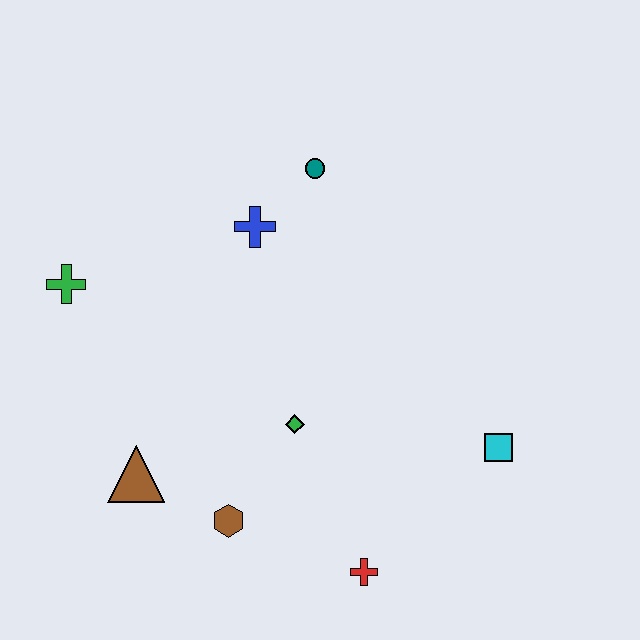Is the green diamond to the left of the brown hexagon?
No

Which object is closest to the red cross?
The brown hexagon is closest to the red cross.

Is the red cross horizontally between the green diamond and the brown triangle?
No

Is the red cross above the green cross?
No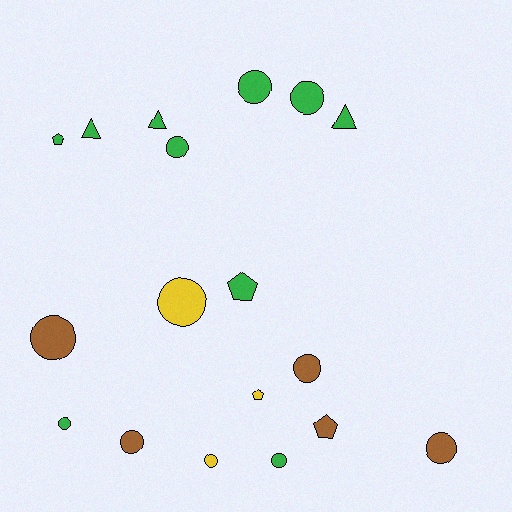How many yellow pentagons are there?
There is 1 yellow pentagon.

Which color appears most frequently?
Green, with 10 objects.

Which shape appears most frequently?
Circle, with 11 objects.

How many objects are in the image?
There are 18 objects.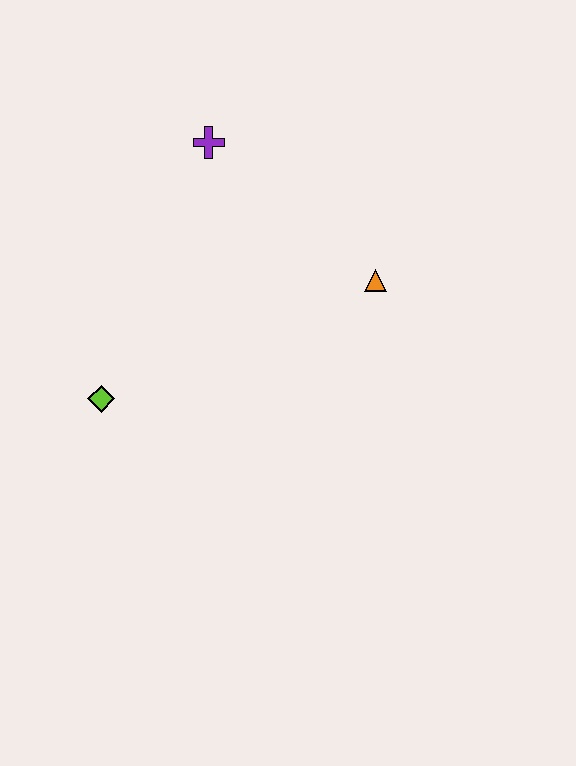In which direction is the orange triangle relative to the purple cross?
The orange triangle is to the right of the purple cross.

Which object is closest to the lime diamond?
The purple cross is closest to the lime diamond.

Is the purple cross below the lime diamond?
No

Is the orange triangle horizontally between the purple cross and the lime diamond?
No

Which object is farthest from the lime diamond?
The orange triangle is farthest from the lime diamond.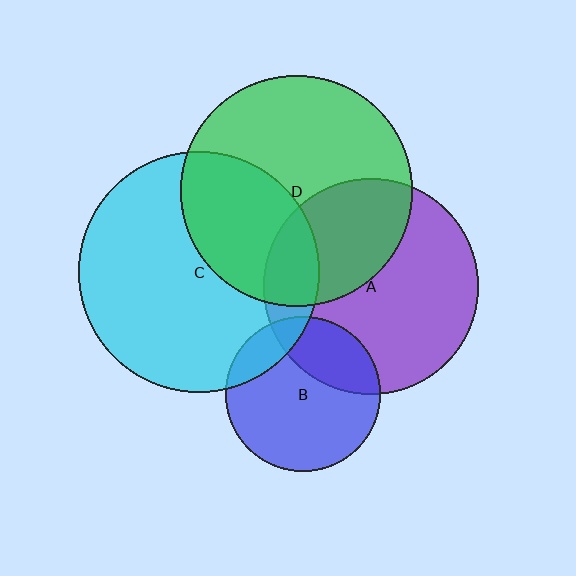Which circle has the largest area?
Circle C (cyan).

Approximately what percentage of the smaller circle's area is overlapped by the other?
Approximately 30%.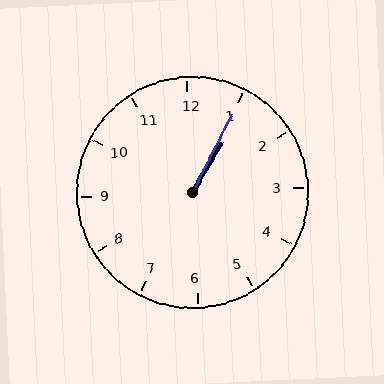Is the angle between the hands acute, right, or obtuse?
It is acute.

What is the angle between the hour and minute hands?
Approximately 2 degrees.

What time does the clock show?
1:05.